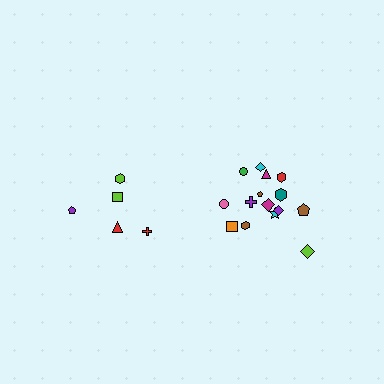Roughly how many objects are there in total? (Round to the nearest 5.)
Roughly 20 objects in total.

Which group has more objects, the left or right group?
The right group.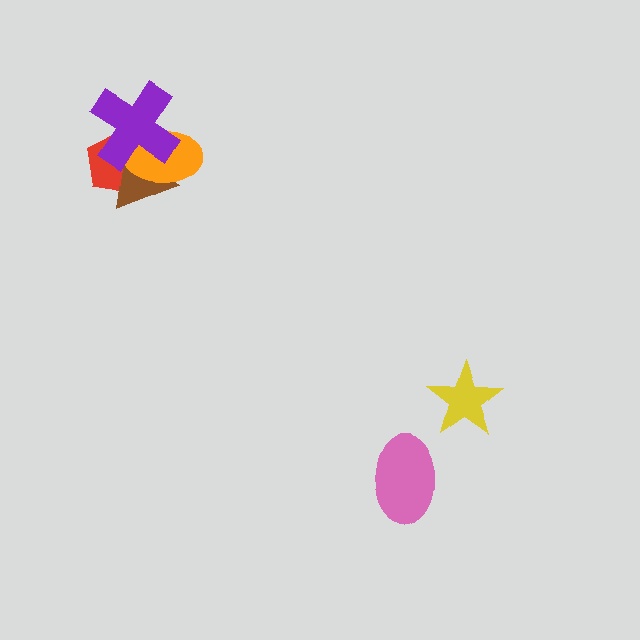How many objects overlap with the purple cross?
3 objects overlap with the purple cross.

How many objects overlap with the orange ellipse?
3 objects overlap with the orange ellipse.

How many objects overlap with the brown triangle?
3 objects overlap with the brown triangle.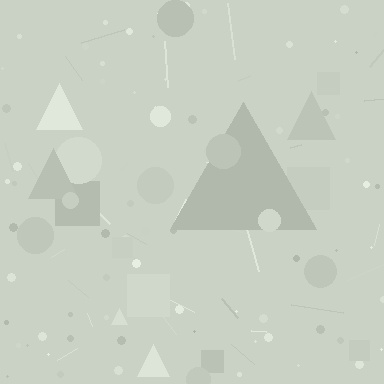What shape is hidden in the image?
A triangle is hidden in the image.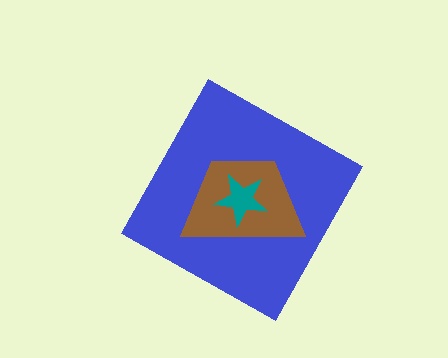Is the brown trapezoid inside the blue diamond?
Yes.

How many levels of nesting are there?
3.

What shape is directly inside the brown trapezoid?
The teal star.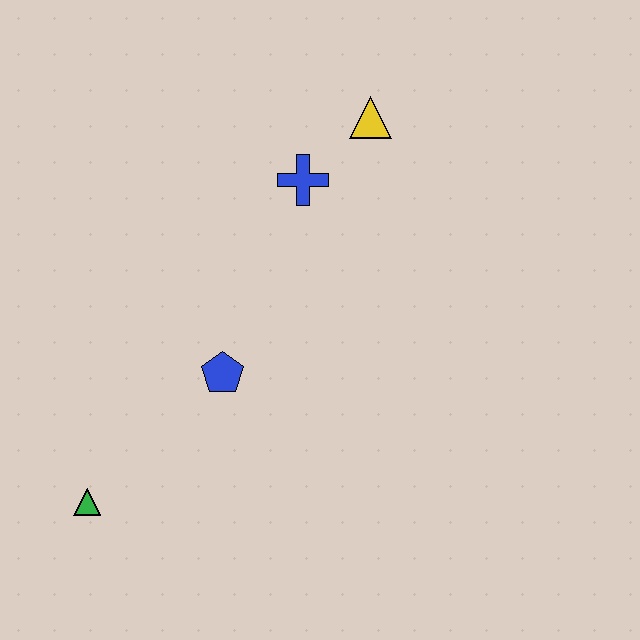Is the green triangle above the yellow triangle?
No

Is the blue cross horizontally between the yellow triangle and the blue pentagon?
Yes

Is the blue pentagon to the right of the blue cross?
No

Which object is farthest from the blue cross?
The green triangle is farthest from the blue cross.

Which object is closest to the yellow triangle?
The blue cross is closest to the yellow triangle.